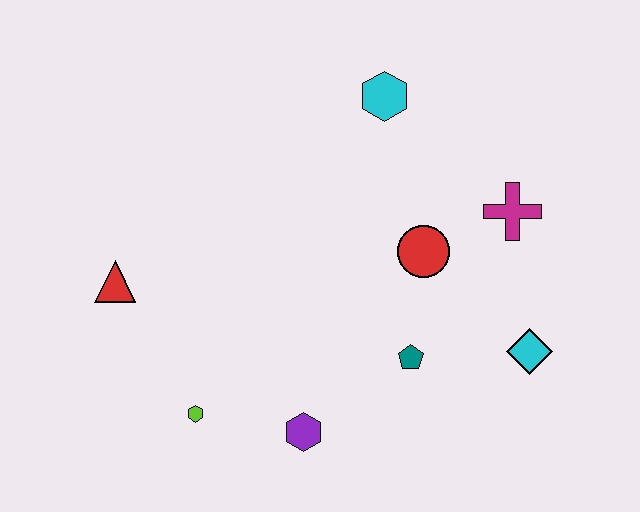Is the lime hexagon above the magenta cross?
No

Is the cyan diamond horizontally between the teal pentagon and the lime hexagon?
No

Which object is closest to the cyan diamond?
The teal pentagon is closest to the cyan diamond.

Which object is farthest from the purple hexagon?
The cyan hexagon is farthest from the purple hexagon.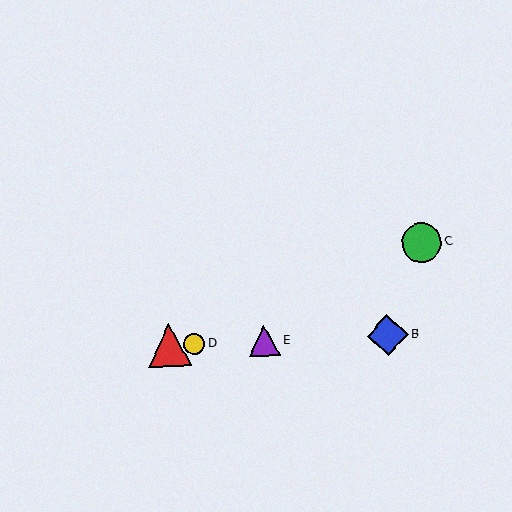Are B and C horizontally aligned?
No, B is at y≈335 and C is at y≈243.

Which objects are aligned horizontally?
Objects A, B, D, E are aligned horizontally.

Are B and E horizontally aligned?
Yes, both are at y≈335.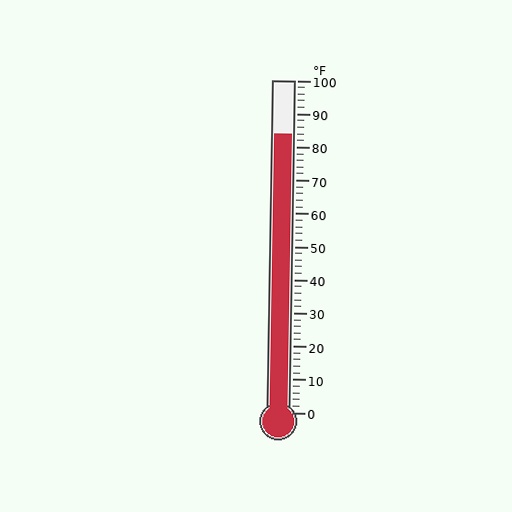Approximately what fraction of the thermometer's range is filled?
The thermometer is filled to approximately 85% of its range.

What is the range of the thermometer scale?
The thermometer scale ranges from 0°F to 100°F.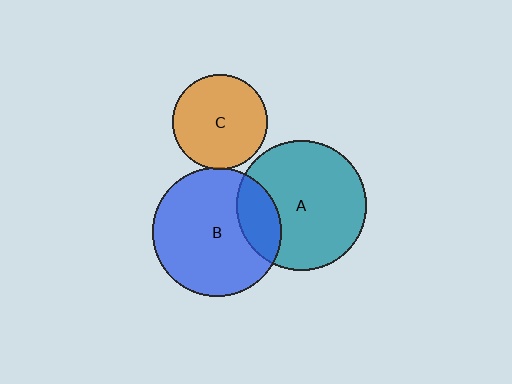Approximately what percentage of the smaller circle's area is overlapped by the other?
Approximately 5%.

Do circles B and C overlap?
Yes.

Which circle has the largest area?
Circle A (teal).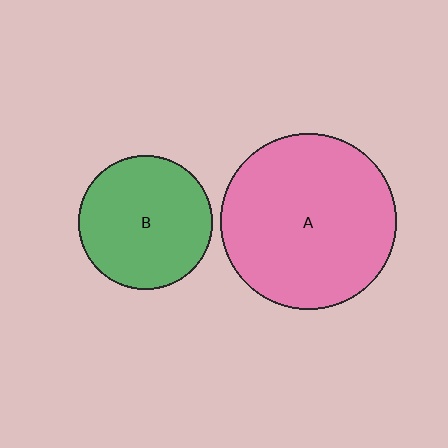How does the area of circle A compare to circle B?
Approximately 1.7 times.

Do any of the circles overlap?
No, none of the circles overlap.